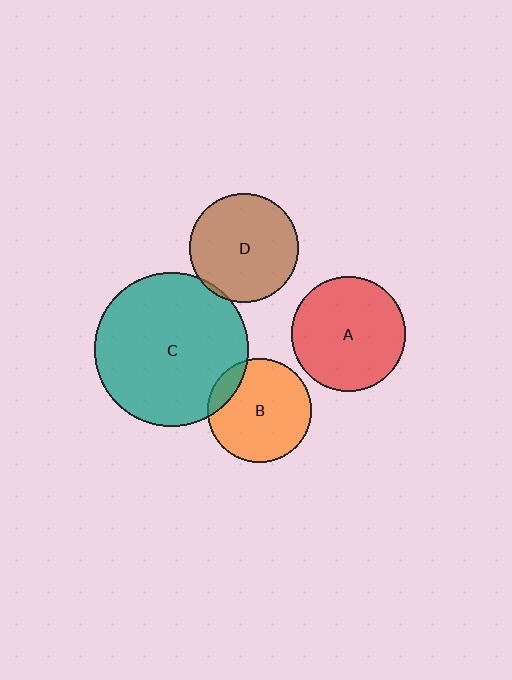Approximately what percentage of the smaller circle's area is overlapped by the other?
Approximately 15%.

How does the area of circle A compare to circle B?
Approximately 1.2 times.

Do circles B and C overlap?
Yes.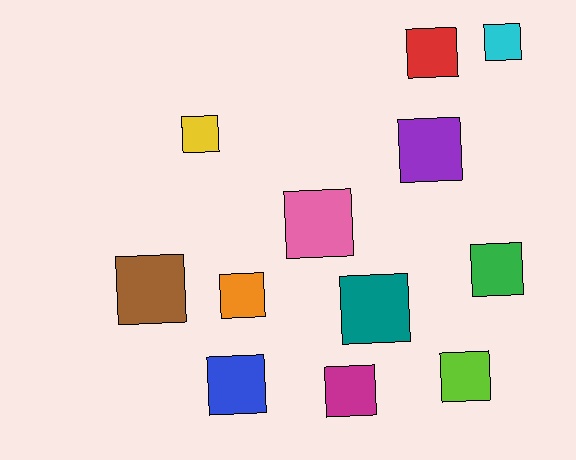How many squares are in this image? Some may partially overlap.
There are 12 squares.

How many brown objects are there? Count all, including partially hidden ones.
There is 1 brown object.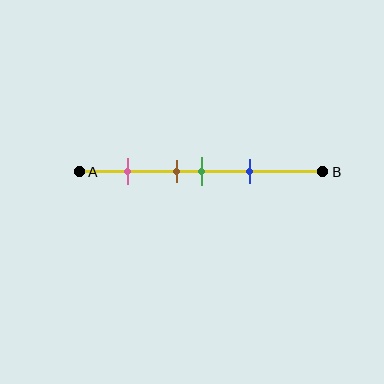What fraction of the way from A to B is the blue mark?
The blue mark is approximately 70% (0.7) of the way from A to B.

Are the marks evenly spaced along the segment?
No, the marks are not evenly spaced.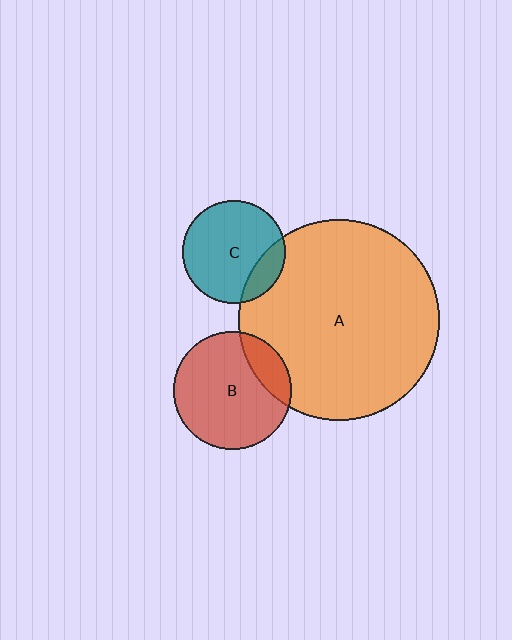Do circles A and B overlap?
Yes.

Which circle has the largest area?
Circle A (orange).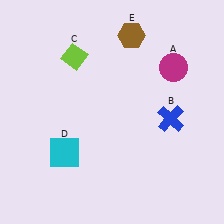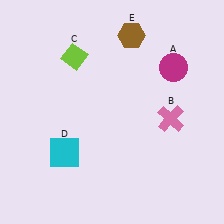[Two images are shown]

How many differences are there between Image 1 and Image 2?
There is 1 difference between the two images.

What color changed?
The cross (B) changed from blue in Image 1 to pink in Image 2.